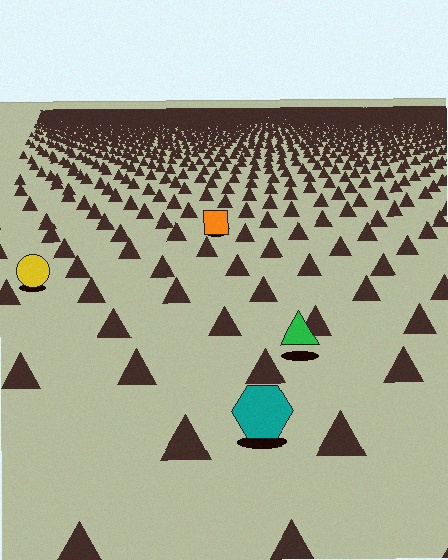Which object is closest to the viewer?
The teal hexagon is closest. The texture marks near it are larger and more spread out.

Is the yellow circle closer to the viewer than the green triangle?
No. The green triangle is closer — you can tell from the texture gradient: the ground texture is coarser near it.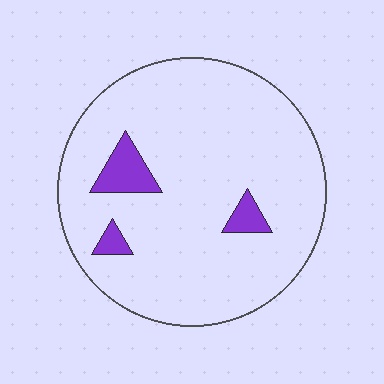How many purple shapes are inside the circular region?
3.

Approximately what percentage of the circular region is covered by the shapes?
Approximately 10%.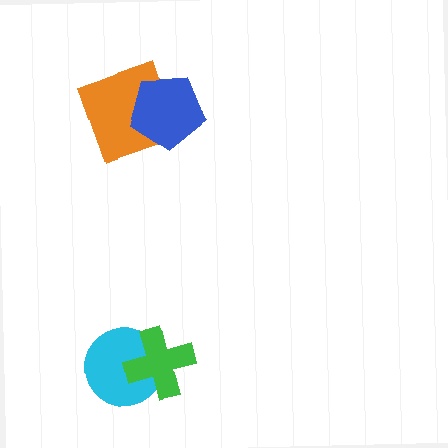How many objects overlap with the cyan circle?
1 object overlaps with the cyan circle.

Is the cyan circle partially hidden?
Yes, it is partially covered by another shape.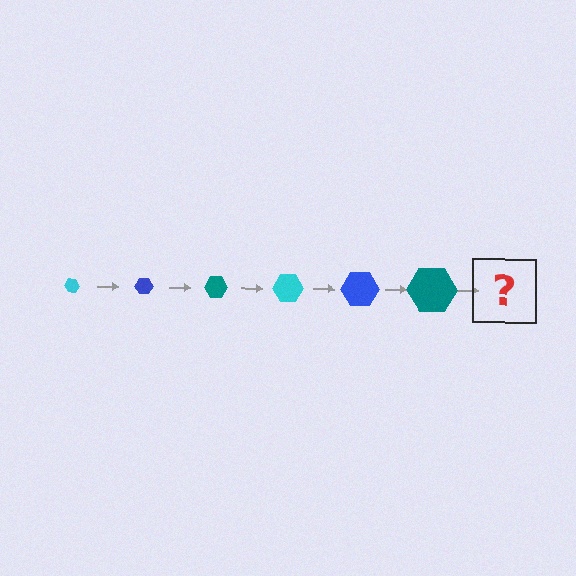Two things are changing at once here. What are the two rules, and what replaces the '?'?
The two rules are that the hexagon grows larger each step and the color cycles through cyan, blue, and teal. The '?' should be a cyan hexagon, larger than the previous one.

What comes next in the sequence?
The next element should be a cyan hexagon, larger than the previous one.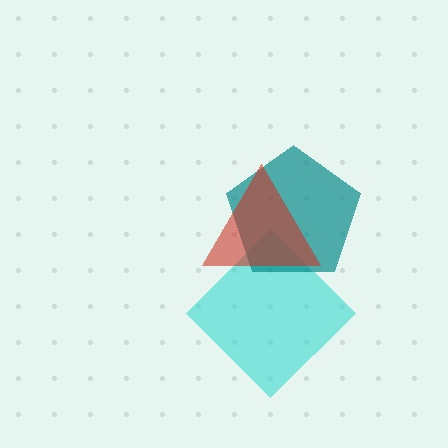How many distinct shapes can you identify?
There are 3 distinct shapes: a cyan diamond, a teal pentagon, a red triangle.